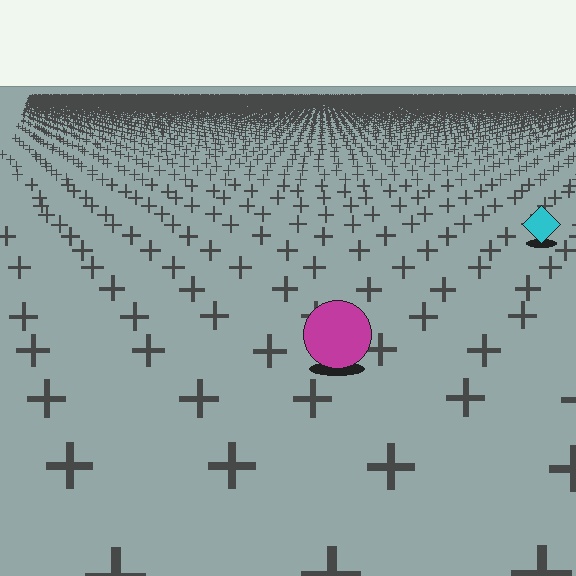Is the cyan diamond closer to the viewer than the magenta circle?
No. The magenta circle is closer — you can tell from the texture gradient: the ground texture is coarser near it.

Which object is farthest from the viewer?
The cyan diamond is farthest from the viewer. It appears smaller and the ground texture around it is denser.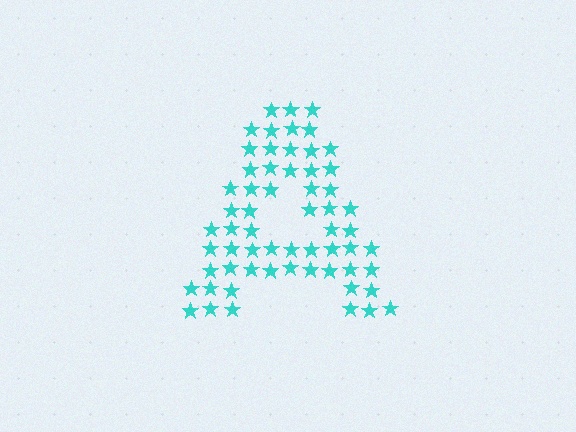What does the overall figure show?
The overall figure shows the letter A.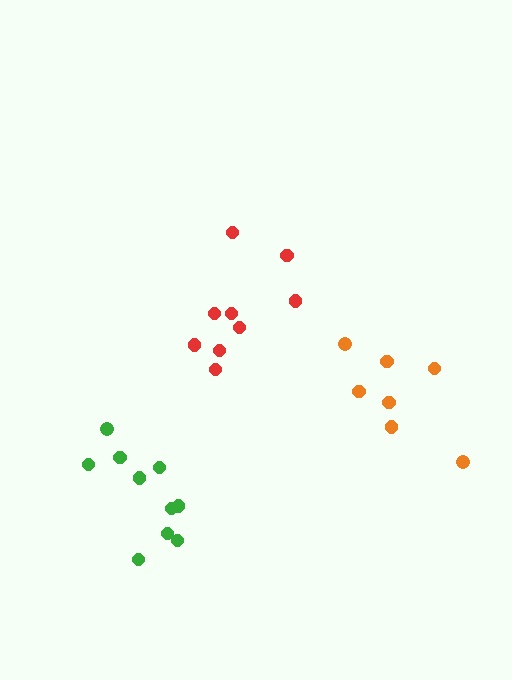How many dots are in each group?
Group 1: 9 dots, Group 2: 7 dots, Group 3: 10 dots (26 total).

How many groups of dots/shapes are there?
There are 3 groups.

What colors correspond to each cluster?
The clusters are colored: red, orange, green.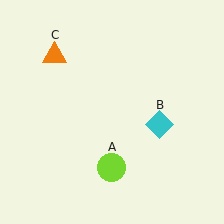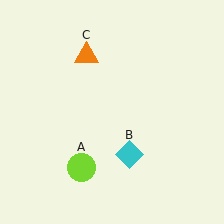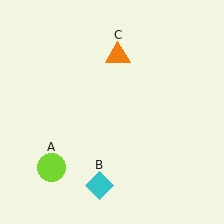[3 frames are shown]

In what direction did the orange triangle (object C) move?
The orange triangle (object C) moved right.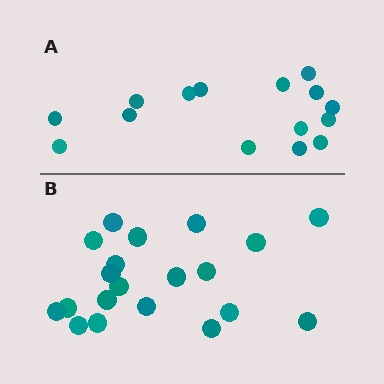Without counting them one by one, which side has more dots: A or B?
Region B (the bottom region) has more dots.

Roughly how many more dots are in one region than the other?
Region B has about 5 more dots than region A.